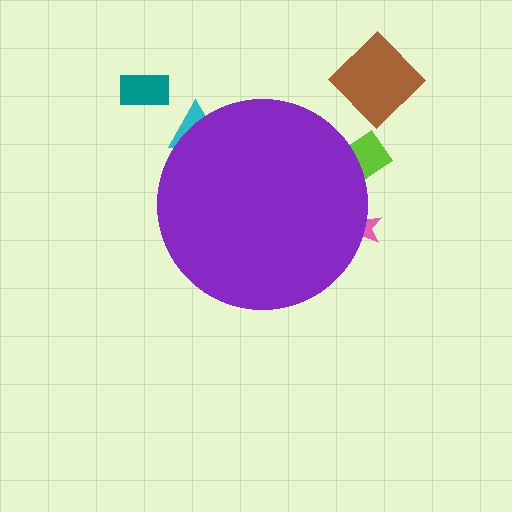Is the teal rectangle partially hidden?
No, the teal rectangle is fully visible.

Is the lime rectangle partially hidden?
Yes, the lime rectangle is partially hidden behind the purple circle.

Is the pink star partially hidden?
Yes, the pink star is partially hidden behind the purple circle.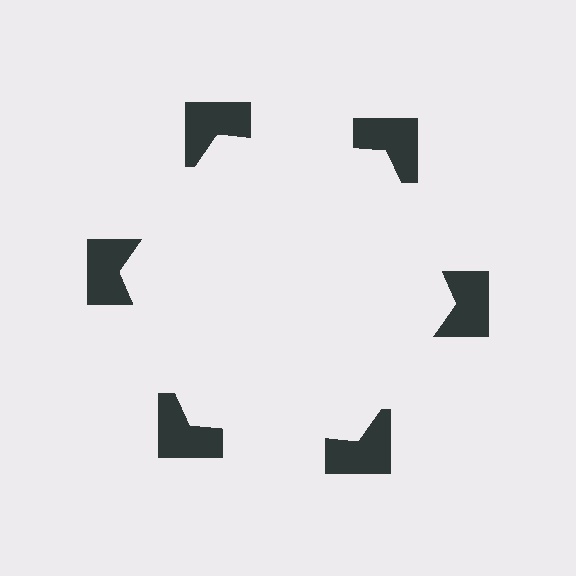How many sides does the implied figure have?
6 sides.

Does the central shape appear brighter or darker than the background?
It typically appears slightly brighter than the background, even though no actual brightness change is drawn.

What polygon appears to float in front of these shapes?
An illusory hexagon — its edges are inferred from the aligned wedge cuts in the notched squares, not physically drawn.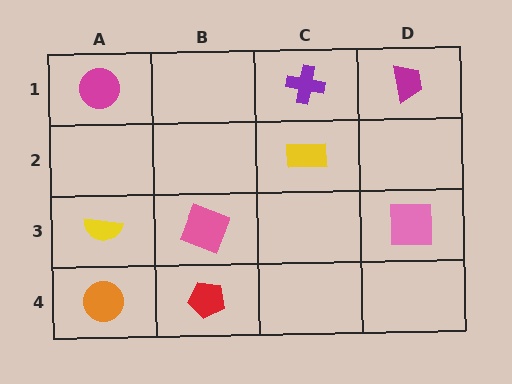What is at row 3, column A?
A yellow semicircle.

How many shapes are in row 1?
3 shapes.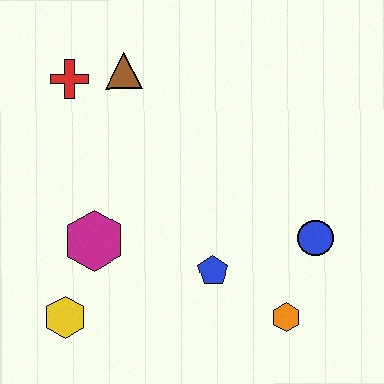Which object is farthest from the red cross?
The orange hexagon is farthest from the red cross.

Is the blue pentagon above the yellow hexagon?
Yes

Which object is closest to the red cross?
The brown triangle is closest to the red cross.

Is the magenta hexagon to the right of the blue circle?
No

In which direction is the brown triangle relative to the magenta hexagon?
The brown triangle is above the magenta hexagon.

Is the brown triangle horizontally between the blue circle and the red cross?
Yes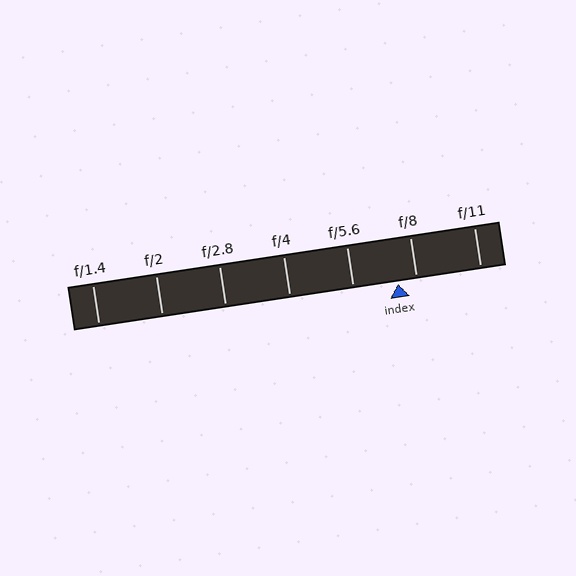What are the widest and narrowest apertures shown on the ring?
The widest aperture shown is f/1.4 and the narrowest is f/11.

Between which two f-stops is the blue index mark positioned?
The index mark is between f/5.6 and f/8.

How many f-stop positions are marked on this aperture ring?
There are 7 f-stop positions marked.